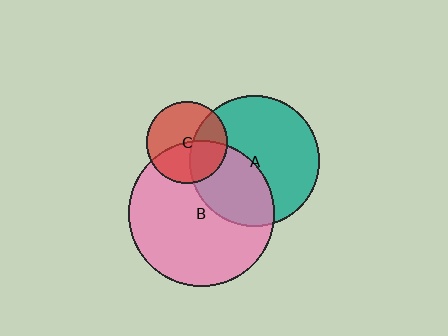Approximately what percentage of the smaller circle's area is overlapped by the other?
Approximately 40%.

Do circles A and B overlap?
Yes.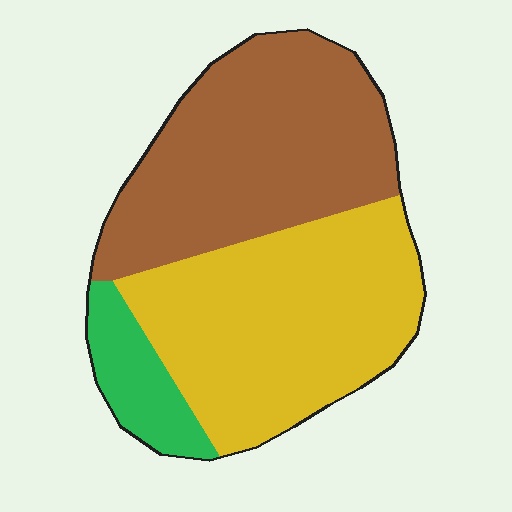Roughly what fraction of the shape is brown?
Brown takes up about two fifths (2/5) of the shape.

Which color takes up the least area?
Green, at roughly 10%.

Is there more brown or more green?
Brown.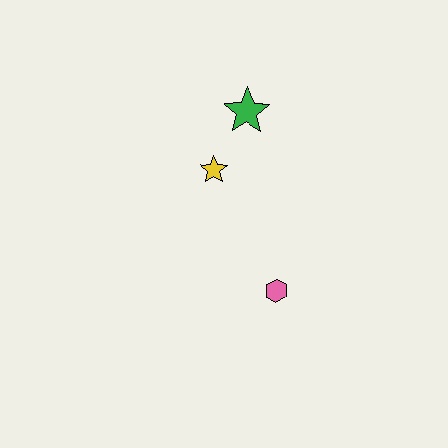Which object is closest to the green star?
The yellow star is closest to the green star.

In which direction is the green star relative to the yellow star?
The green star is above the yellow star.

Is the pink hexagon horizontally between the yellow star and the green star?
No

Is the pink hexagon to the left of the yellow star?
No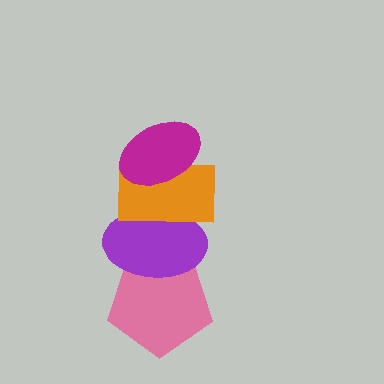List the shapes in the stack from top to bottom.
From top to bottom: the magenta ellipse, the orange rectangle, the purple ellipse, the pink pentagon.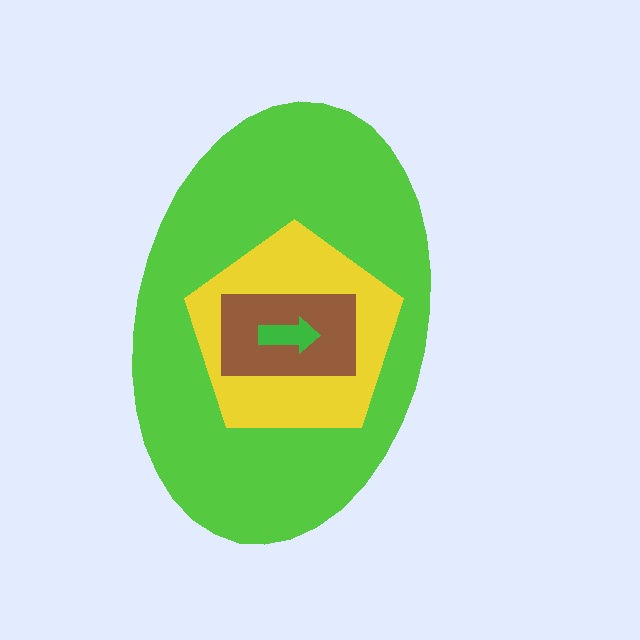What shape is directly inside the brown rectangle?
The green arrow.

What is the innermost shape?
The green arrow.